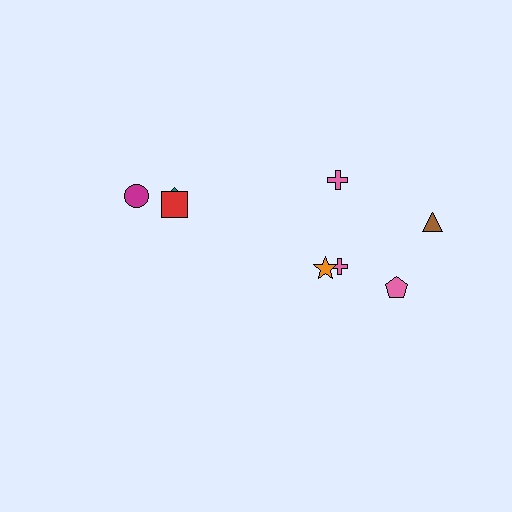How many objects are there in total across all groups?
There are 8 objects.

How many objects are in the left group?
There are 3 objects.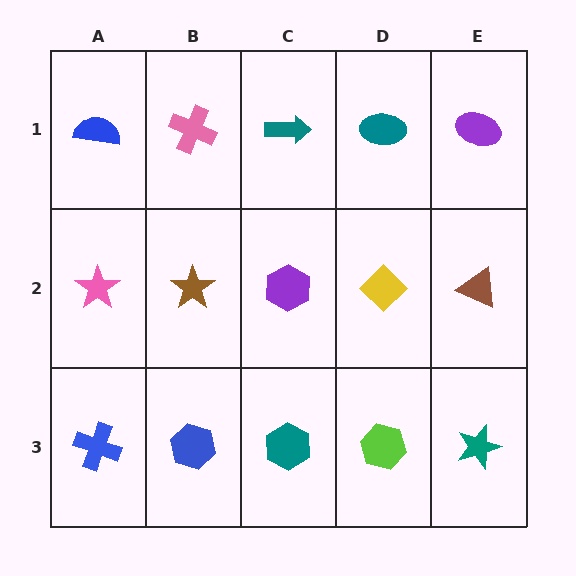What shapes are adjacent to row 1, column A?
A pink star (row 2, column A), a pink cross (row 1, column B).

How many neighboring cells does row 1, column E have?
2.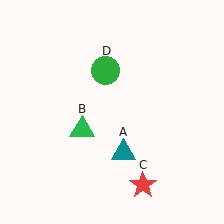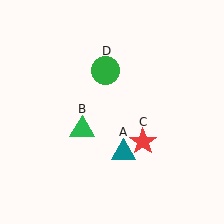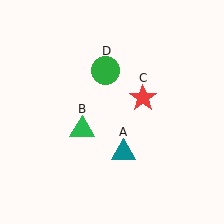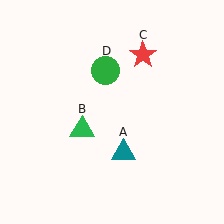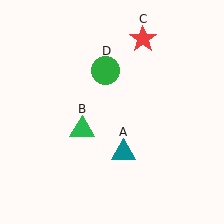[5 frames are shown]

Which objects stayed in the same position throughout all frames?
Teal triangle (object A) and green triangle (object B) and green circle (object D) remained stationary.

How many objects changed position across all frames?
1 object changed position: red star (object C).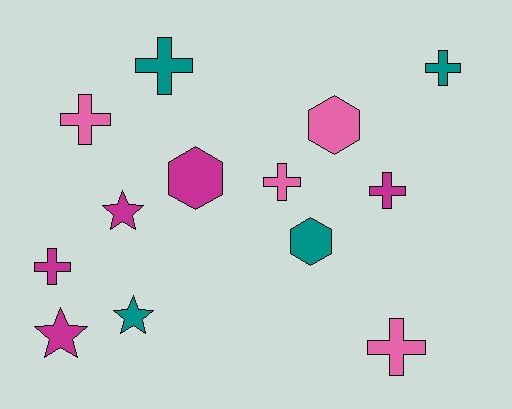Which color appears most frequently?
Magenta, with 5 objects.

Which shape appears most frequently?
Cross, with 7 objects.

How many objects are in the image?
There are 13 objects.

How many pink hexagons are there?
There is 1 pink hexagon.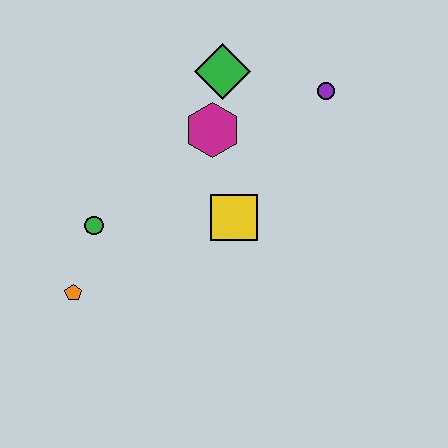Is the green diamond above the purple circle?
Yes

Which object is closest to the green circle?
The orange pentagon is closest to the green circle.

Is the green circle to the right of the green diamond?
No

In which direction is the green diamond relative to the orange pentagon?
The green diamond is above the orange pentagon.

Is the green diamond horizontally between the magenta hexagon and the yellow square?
Yes